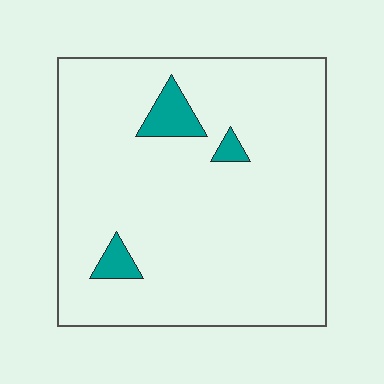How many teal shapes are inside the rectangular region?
3.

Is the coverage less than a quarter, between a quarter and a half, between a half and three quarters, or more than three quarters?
Less than a quarter.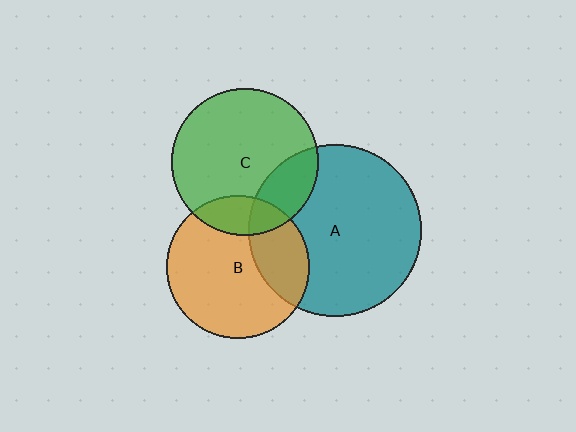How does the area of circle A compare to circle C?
Approximately 1.4 times.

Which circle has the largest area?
Circle A (teal).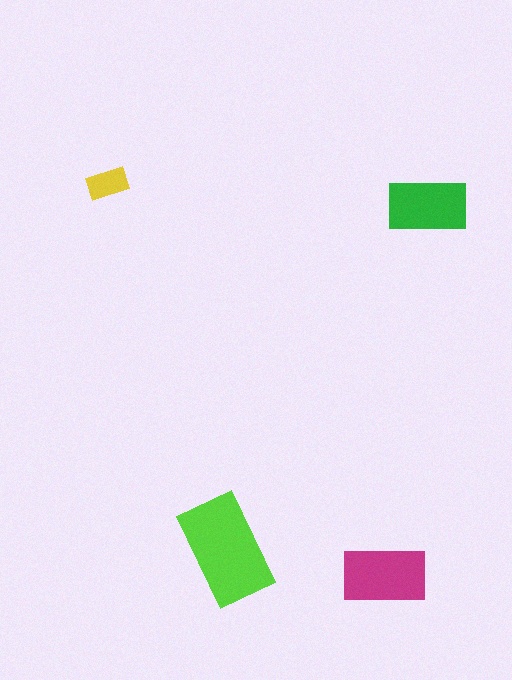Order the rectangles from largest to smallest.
the lime one, the magenta one, the green one, the yellow one.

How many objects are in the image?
There are 4 objects in the image.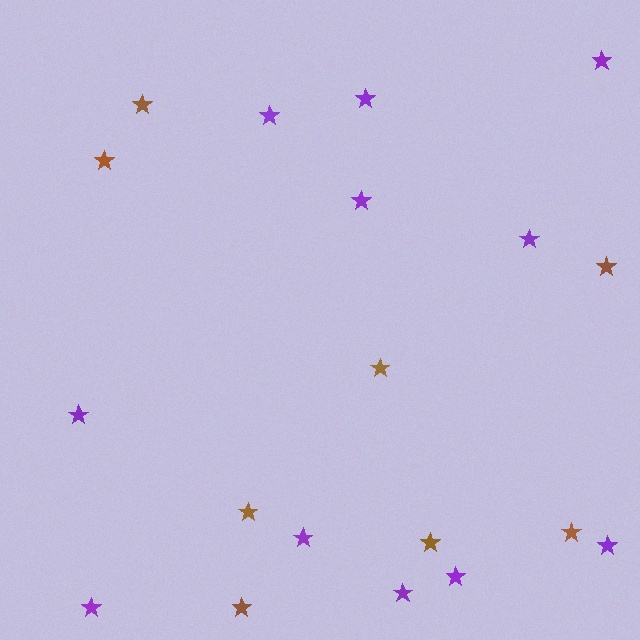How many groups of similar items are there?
There are 2 groups: one group of purple stars (11) and one group of brown stars (8).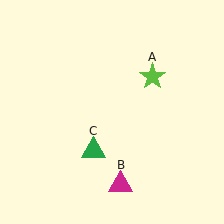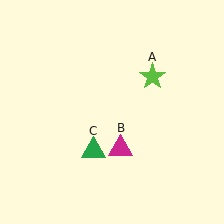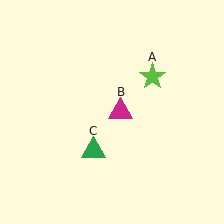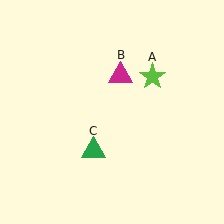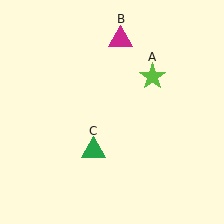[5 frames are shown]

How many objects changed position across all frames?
1 object changed position: magenta triangle (object B).